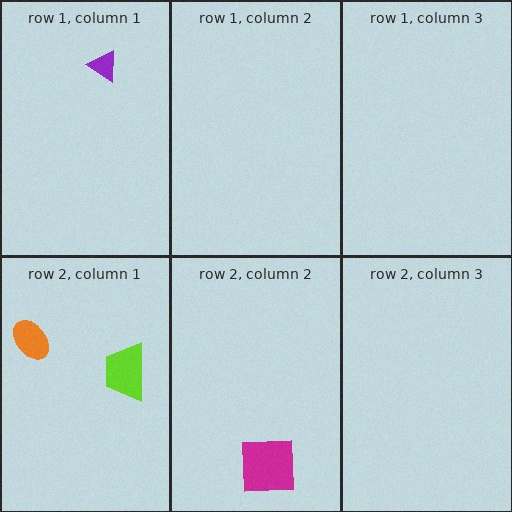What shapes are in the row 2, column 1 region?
The lime trapezoid, the orange ellipse.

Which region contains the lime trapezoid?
The row 2, column 1 region.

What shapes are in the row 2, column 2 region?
The magenta square.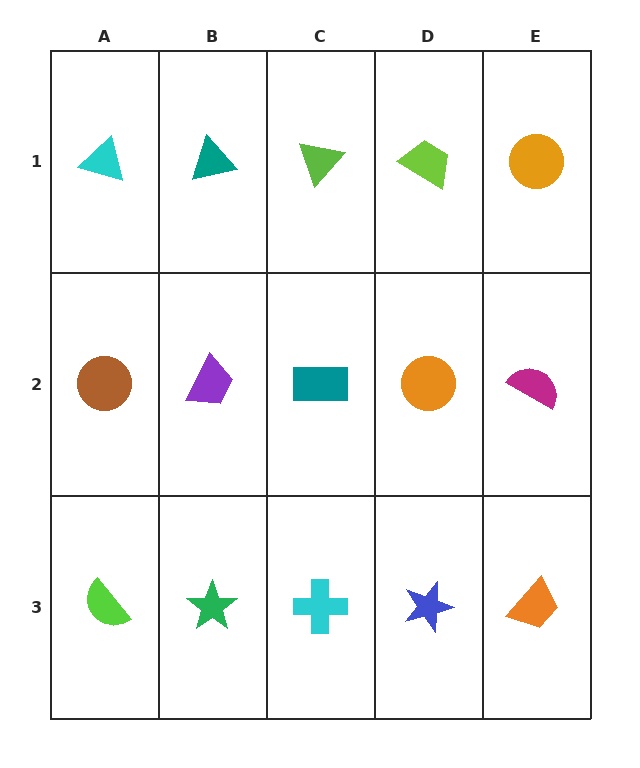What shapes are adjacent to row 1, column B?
A purple trapezoid (row 2, column B), a cyan triangle (row 1, column A), a lime triangle (row 1, column C).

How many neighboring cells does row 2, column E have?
3.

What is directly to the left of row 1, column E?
A lime trapezoid.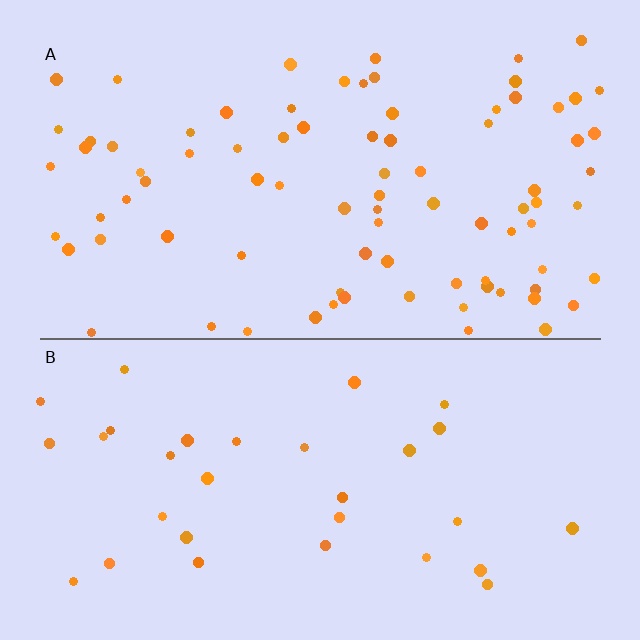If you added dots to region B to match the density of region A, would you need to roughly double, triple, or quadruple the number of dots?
Approximately triple.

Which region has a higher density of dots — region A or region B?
A (the top).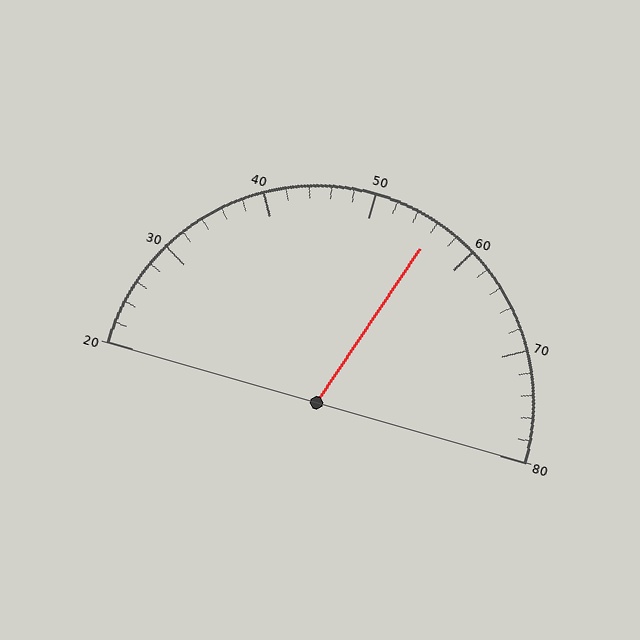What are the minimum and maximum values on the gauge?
The gauge ranges from 20 to 80.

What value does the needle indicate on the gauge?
The needle indicates approximately 56.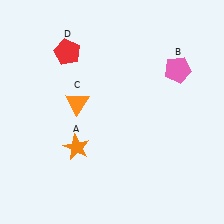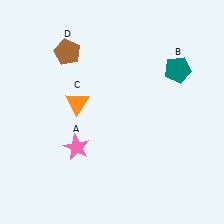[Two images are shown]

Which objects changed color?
A changed from orange to pink. B changed from pink to teal. D changed from red to brown.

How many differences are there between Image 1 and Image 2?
There are 3 differences between the two images.